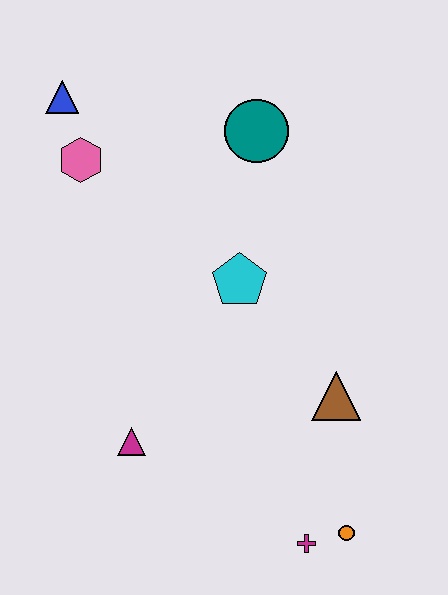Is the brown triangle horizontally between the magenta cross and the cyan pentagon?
No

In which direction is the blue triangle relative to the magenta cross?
The blue triangle is above the magenta cross.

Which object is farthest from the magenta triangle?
The blue triangle is farthest from the magenta triangle.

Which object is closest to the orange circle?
The magenta cross is closest to the orange circle.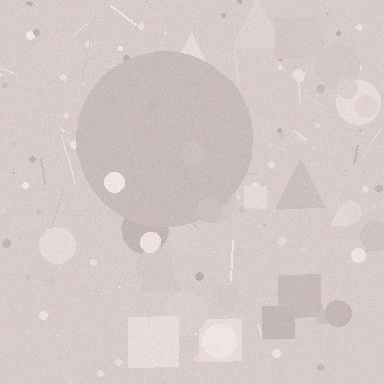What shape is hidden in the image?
A circle is hidden in the image.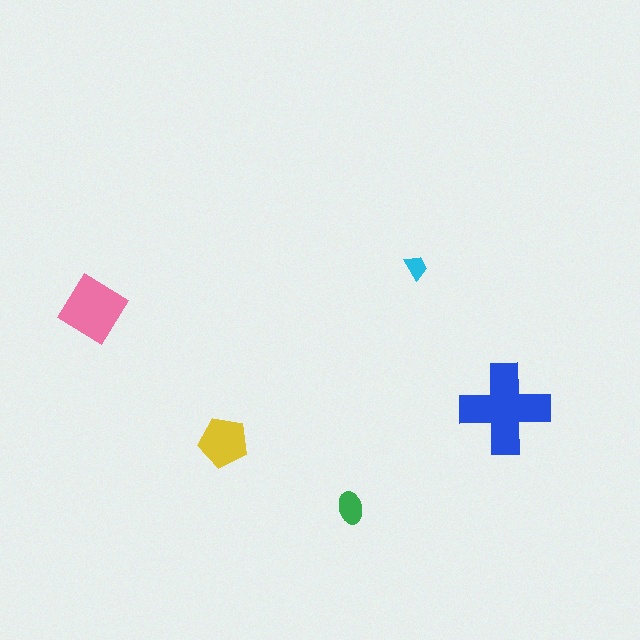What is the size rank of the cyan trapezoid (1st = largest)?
5th.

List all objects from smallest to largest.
The cyan trapezoid, the green ellipse, the yellow pentagon, the pink diamond, the blue cross.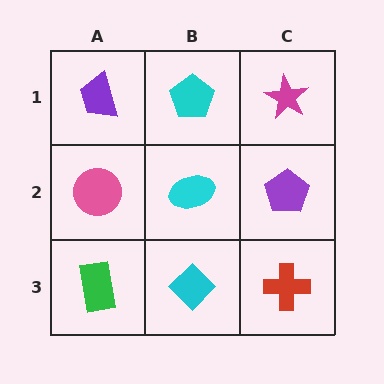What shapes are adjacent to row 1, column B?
A cyan ellipse (row 2, column B), a purple trapezoid (row 1, column A), a magenta star (row 1, column C).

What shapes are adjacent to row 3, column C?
A purple pentagon (row 2, column C), a cyan diamond (row 3, column B).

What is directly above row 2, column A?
A purple trapezoid.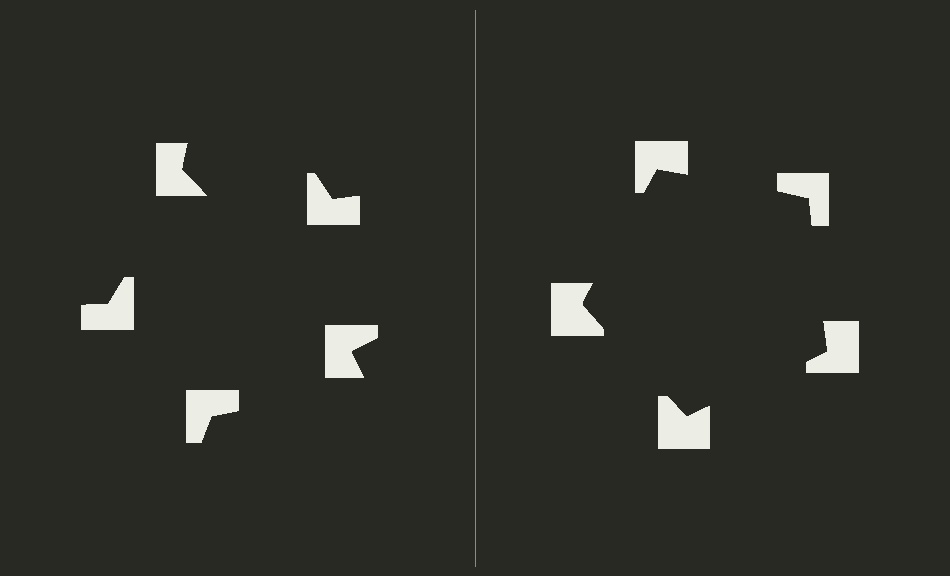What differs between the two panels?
The notched squares are positioned identically on both sides; only the wedge orientations differ. On the right they align to a pentagon; on the left they are misaligned.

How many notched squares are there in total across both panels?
10 — 5 on each side.